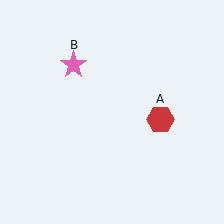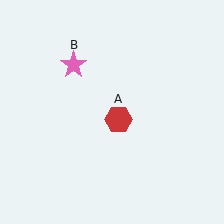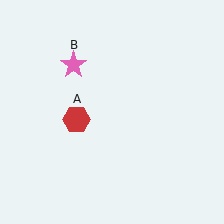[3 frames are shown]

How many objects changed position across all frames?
1 object changed position: red hexagon (object A).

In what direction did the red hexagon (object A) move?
The red hexagon (object A) moved left.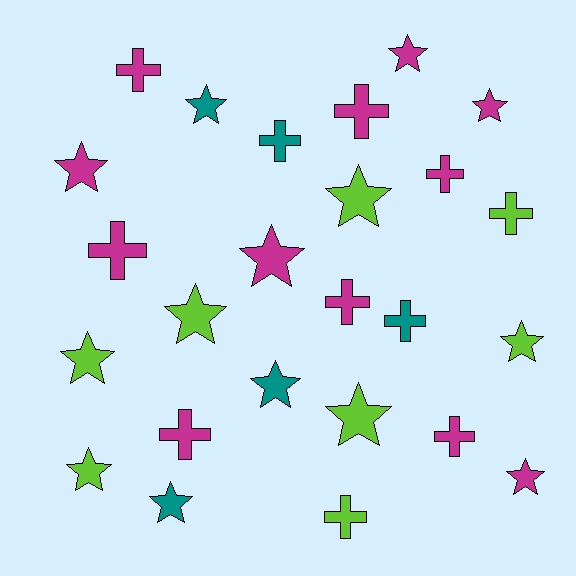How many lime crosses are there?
There are 2 lime crosses.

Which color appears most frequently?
Magenta, with 12 objects.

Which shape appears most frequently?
Star, with 14 objects.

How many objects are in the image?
There are 25 objects.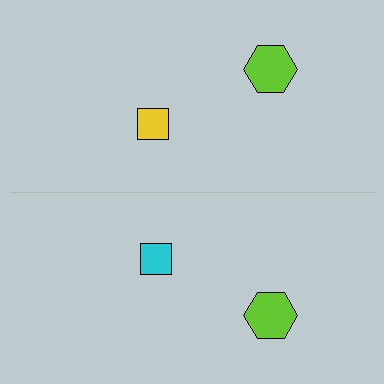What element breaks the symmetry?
The cyan square on the bottom side breaks the symmetry — its mirror counterpart is yellow.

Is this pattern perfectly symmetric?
No, the pattern is not perfectly symmetric. The cyan square on the bottom side breaks the symmetry — its mirror counterpart is yellow.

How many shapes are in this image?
There are 4 shapes in this image.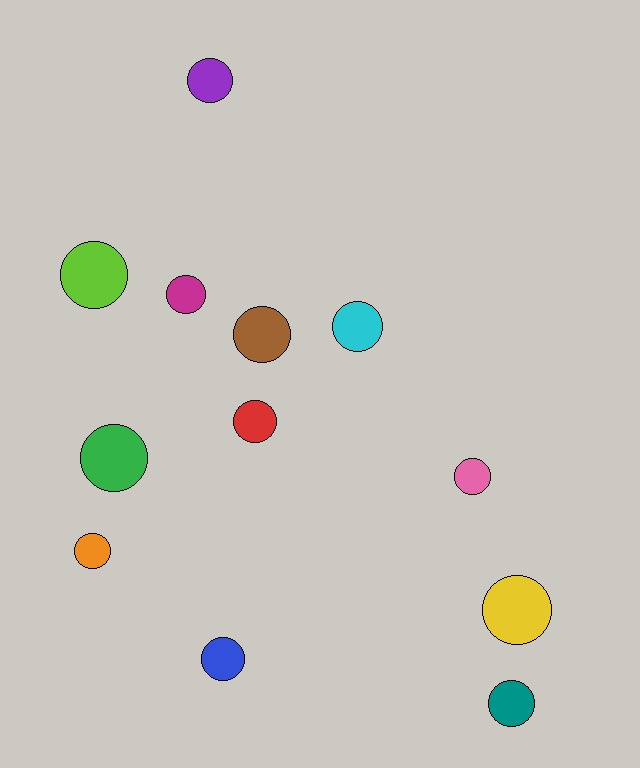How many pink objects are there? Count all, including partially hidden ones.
There is 1 pink object.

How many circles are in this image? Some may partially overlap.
There are 12 circles.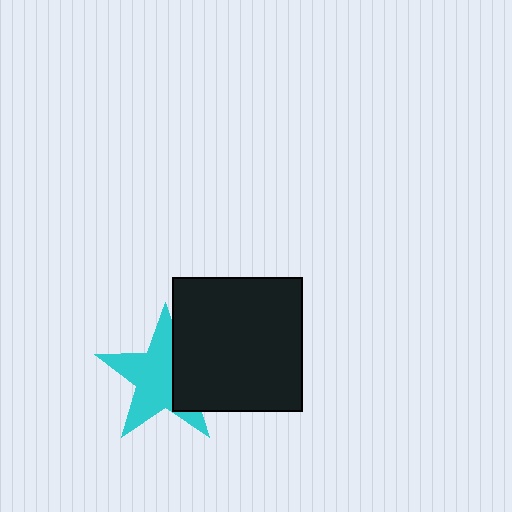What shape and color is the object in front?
The object in front is a black rectangle.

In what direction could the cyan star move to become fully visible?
The cyan star could move left. That would shift it out from behind the black rectangle entirely.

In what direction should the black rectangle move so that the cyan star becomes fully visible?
The black rectangle should move right. That is the shortest direction to clear the overlap and leave the cyan star fully visible.